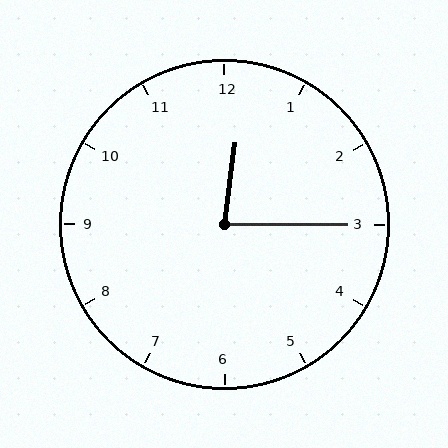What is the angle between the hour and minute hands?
Approximately 82 degrees.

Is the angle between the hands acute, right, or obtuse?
It is acute.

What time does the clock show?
12:15.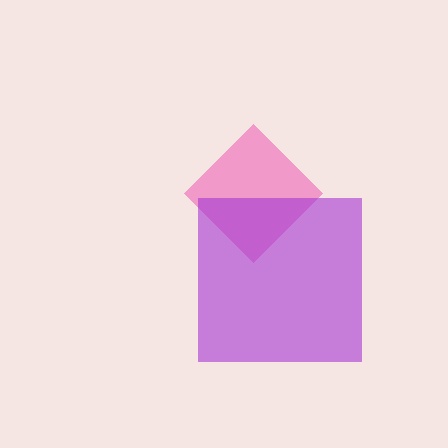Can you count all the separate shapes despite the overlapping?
Yes, there are 2 separate shapes.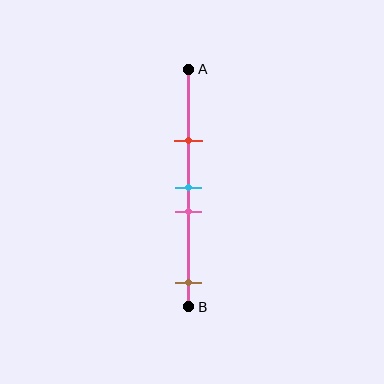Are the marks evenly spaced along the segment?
No, the marks are not evenly spaced.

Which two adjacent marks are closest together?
The cyan and pink marks are the closest adjacent pair.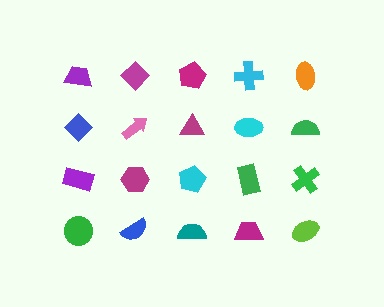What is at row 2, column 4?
A cyan ellipse.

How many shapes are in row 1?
5 shapes.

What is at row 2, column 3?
A magenta triangle.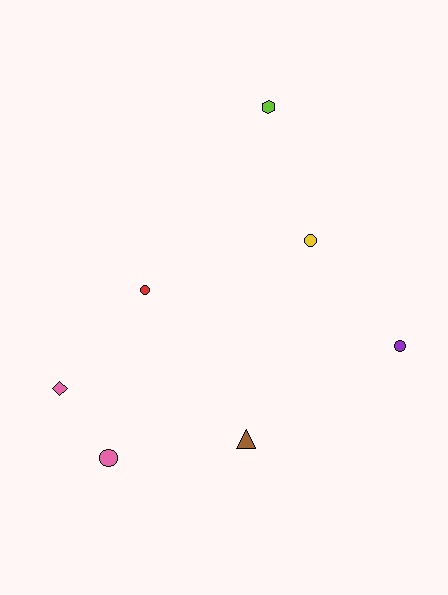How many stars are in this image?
There are no stars.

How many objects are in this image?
There are 7 objects.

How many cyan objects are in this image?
There are no cyan objects.